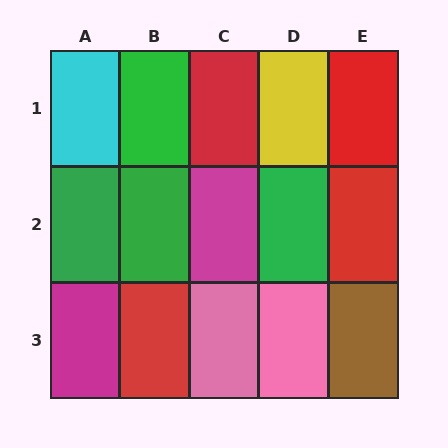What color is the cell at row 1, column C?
Red.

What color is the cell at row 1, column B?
Green.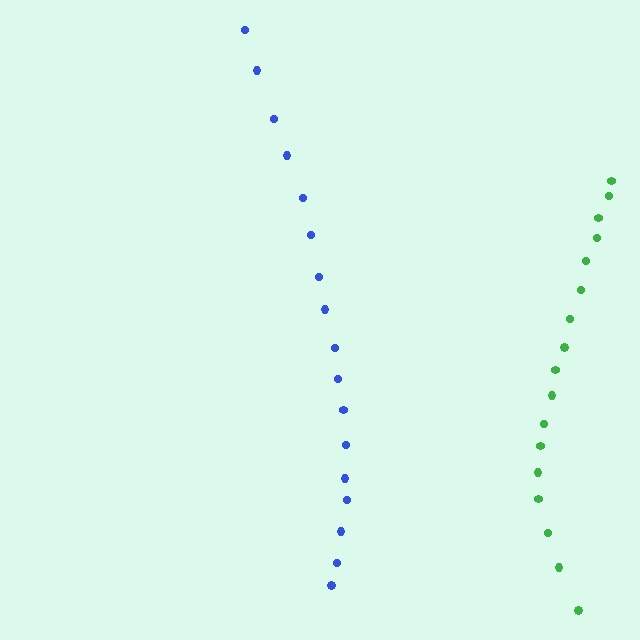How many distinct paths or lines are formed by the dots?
There are 2 distinct paths.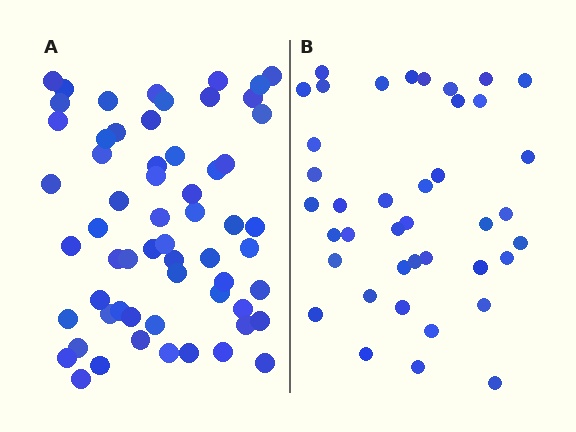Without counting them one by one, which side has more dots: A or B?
Region A (the left region) has more dots.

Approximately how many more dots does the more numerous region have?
Region A has approximately 20 more dots than region B.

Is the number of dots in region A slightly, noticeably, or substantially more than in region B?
Region A has substantially more. The ratio is roughly 1.5 to 1.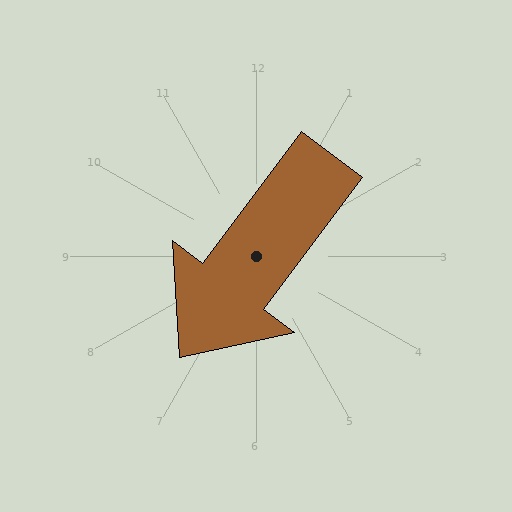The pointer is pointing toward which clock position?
Roughly 7 o'clock.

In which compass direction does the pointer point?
Southwest.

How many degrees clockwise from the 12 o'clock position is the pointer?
Approximately 217 degrees.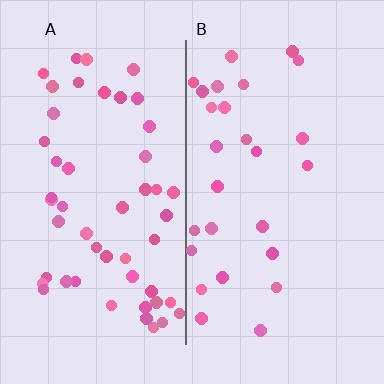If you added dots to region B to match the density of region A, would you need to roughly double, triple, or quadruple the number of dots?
Approximately double.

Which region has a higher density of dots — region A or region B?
A (the left).